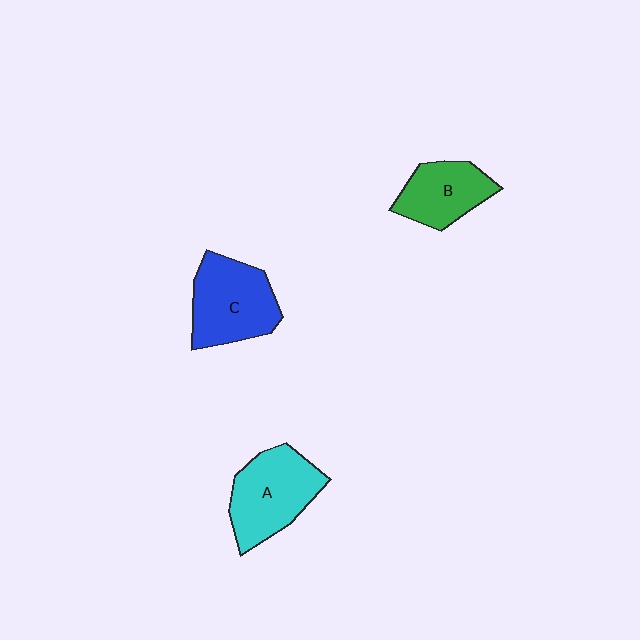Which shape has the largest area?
Shape A (cyan).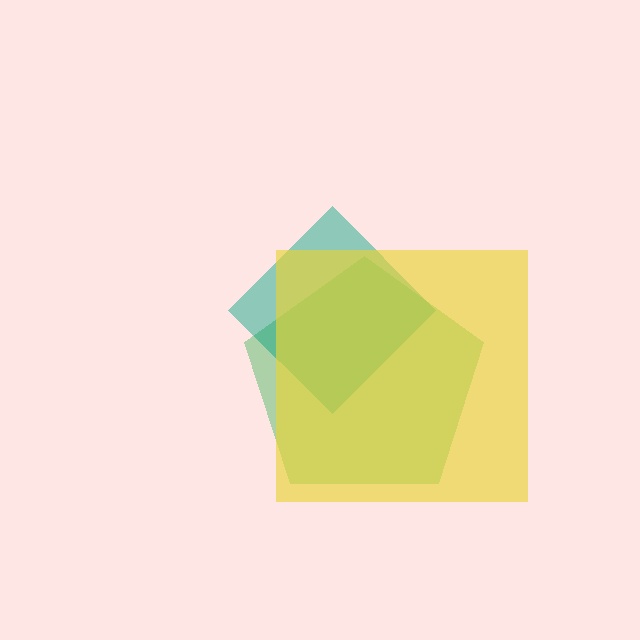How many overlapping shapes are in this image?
There are 3 overlapping shapes in the image.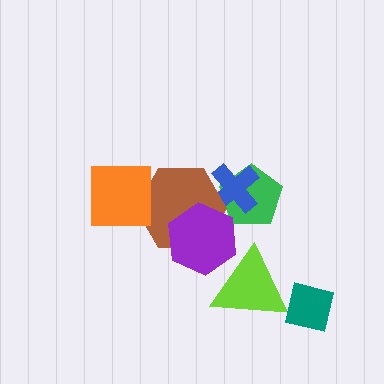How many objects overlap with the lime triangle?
2 objects overlap with the lime triangle.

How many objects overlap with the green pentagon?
1 object overlaps with the green pentagon.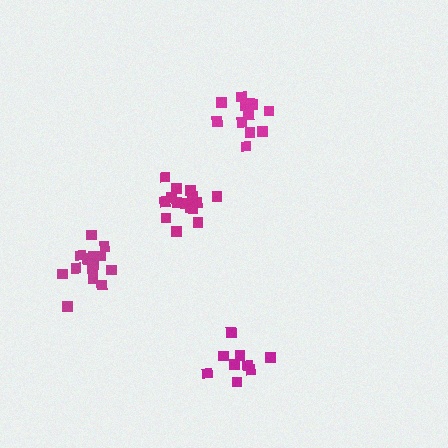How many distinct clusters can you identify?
There are 4 distinct clusters.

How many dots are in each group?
Group 1: 10 dots, Group 2: 15 dots, Group 3: 12 dots, Group 4: 15 dots (52 total).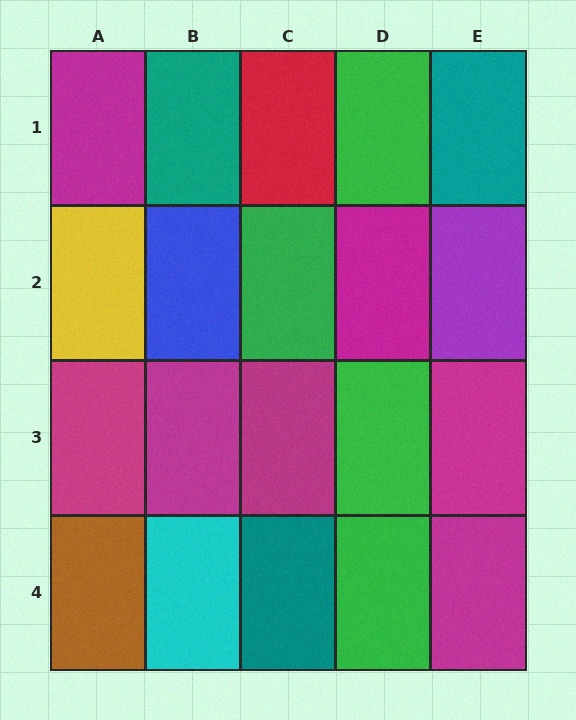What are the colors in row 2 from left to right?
Yellow, blue, green, magenta, purple.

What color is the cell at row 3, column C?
Magenta.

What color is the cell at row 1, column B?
Teal.